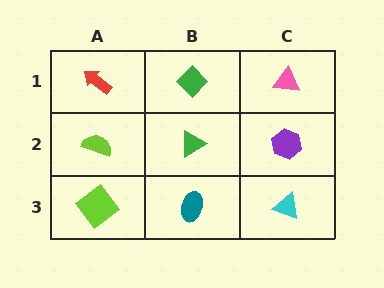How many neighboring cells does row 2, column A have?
3.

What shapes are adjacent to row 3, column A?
A lime semicircle (row 2, column A), a teal ellipse (row 3, column B).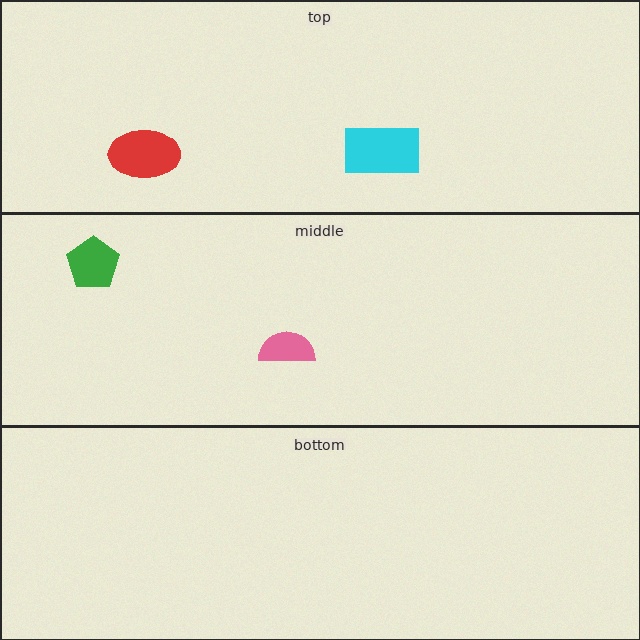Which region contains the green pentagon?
The middle region.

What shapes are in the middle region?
The green pentagon, the pink semicircle.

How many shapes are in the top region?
2.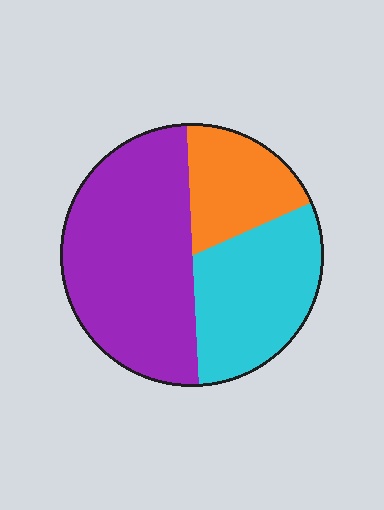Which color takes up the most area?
Purple, at roughly 50%.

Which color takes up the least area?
Orange, at roughly 20%.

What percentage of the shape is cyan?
Cyan covers roughly 30% of the shape.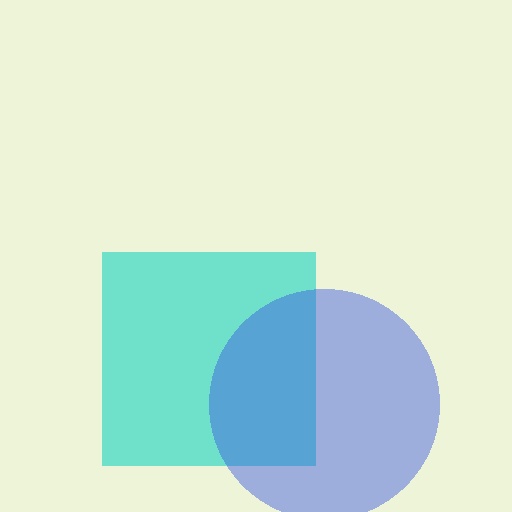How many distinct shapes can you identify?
There are 2 distinct shapes: a cyan square, a blue circle.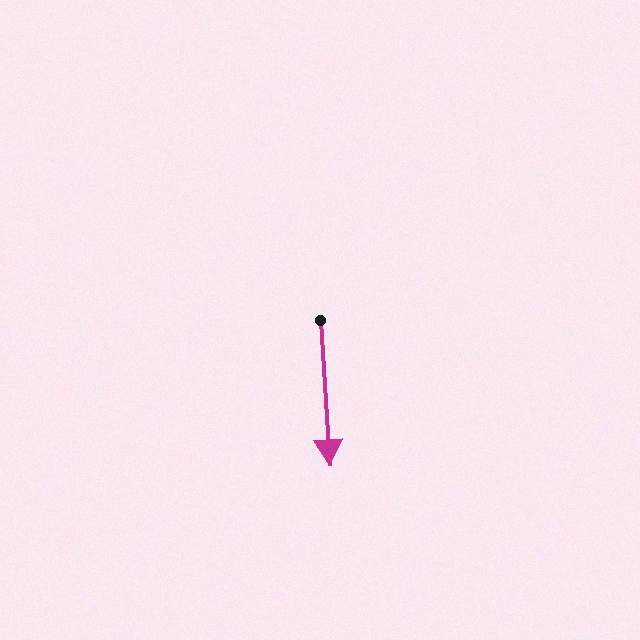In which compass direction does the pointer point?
South.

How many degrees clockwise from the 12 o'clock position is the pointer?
Approximately 176 degrees.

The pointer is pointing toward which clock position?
Roughly 6 o'clock.